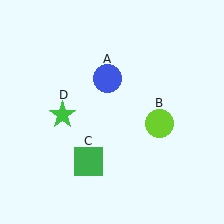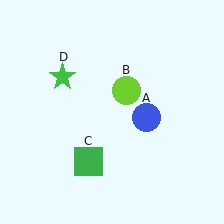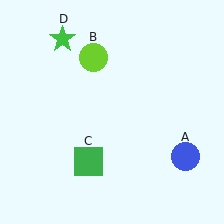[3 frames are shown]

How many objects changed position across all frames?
3 objects changed position: blue circle (object A), lime circle (object B), green star (object D).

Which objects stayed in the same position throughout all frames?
Green square (object C) remained stationary.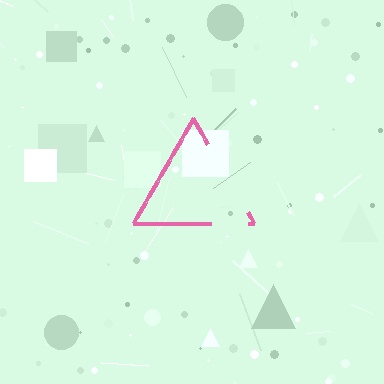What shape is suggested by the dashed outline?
The dashed outline suggests a triangle.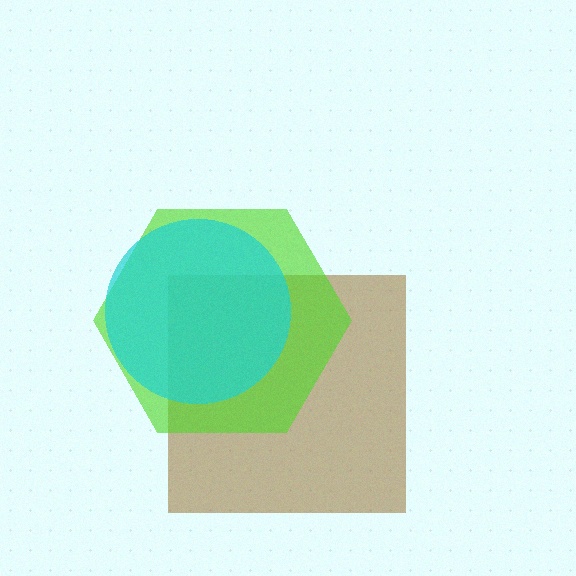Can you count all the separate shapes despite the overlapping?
Yes, there are 3 separate shapes.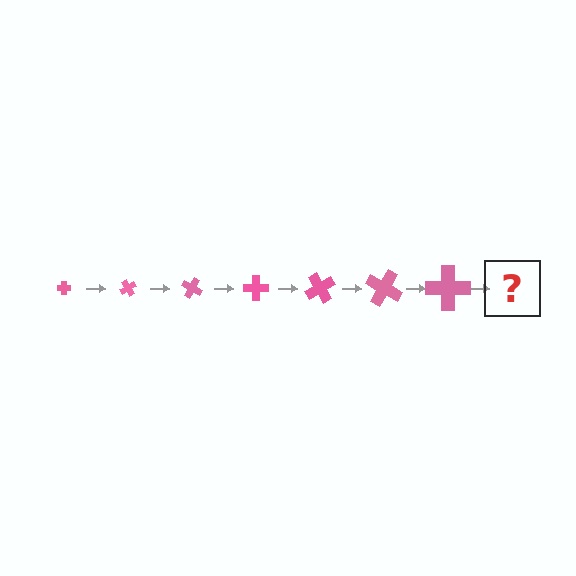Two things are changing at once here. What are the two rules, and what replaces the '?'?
The two rules are that the cross grows larger each step and it rotates 60 degrees each step. The '?' should be a cross, larger than the previous one and rotated 420 degrees from the start.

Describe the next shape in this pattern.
It should be a cross, larger than the previous one and rotated 420 degrees from the start.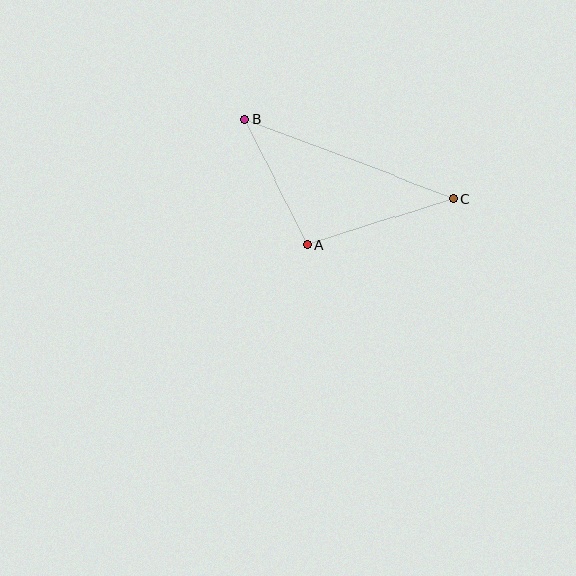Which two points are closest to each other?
Points A and B are closest to each other.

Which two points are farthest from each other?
Points B and C are farthest from each other.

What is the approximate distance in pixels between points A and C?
The distance between A and C is approximately 153 pixels.